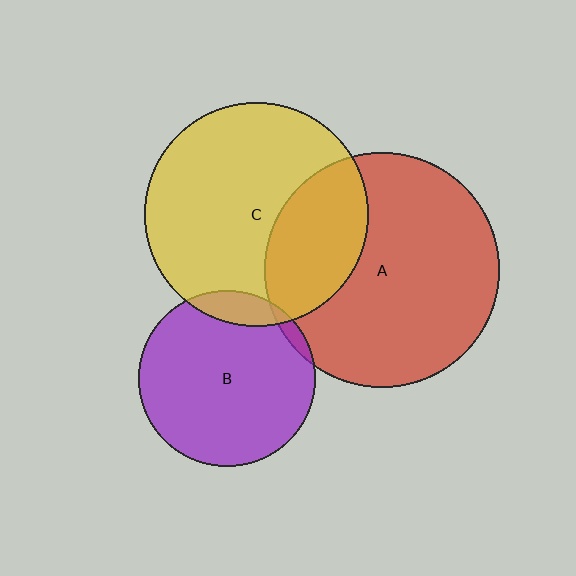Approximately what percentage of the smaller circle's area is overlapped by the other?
Approximately 30%.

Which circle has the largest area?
Circle A (red).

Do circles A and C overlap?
Yes.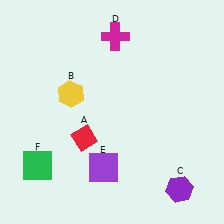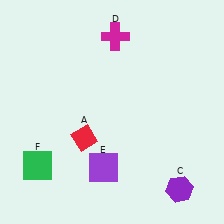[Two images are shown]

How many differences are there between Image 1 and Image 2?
There is 1 difference between the two images.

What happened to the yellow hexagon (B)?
The yellow hexagon (B) was removed in Image 2. It was in the top-left area of Image 1.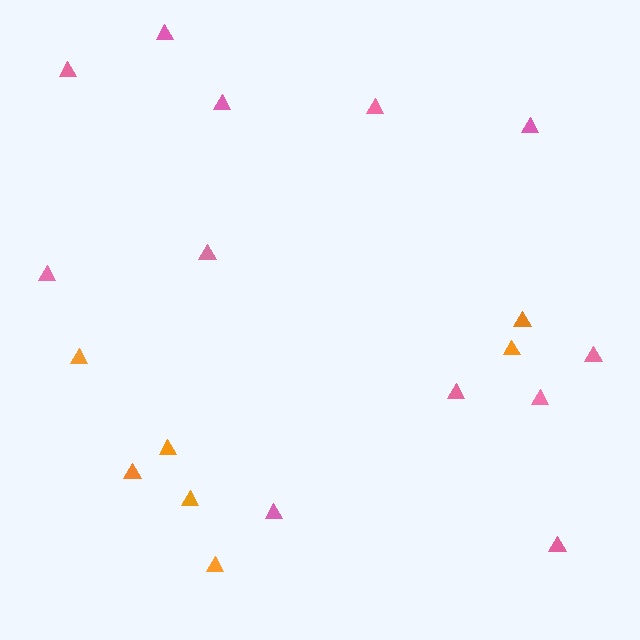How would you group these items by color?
There are 2 groups: one group of pink triangles (12) and one group of orange triangles (7).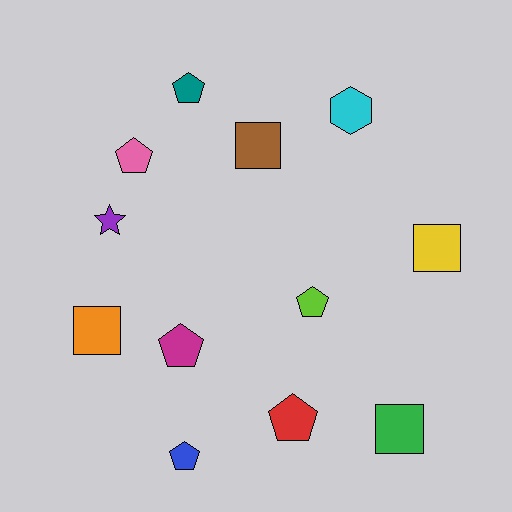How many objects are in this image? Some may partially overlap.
There are 12 objects.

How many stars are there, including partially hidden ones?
There is 1 star.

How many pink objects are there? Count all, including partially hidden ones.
There is 1 pink object.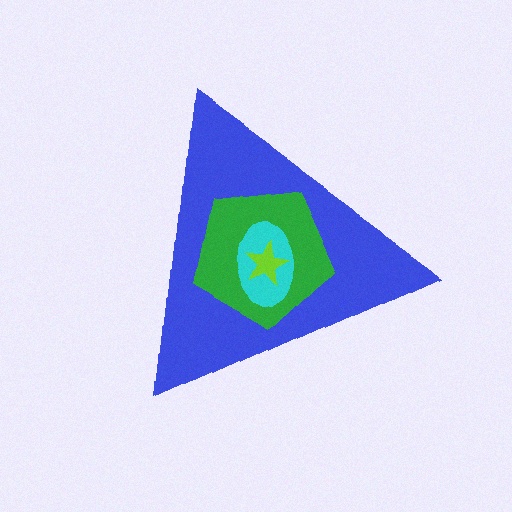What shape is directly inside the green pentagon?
The cyan ellipse.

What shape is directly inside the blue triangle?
The green pentagon.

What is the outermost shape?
The blue triangle.